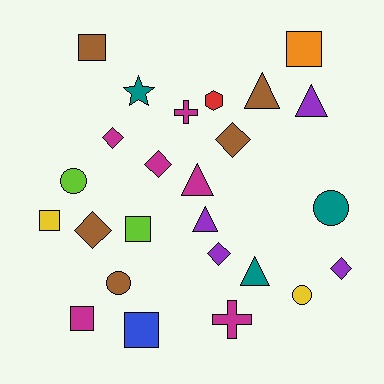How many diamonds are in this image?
There are 6 diamonds.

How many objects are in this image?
There are 25 objects.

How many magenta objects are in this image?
There are 6 magenta objects.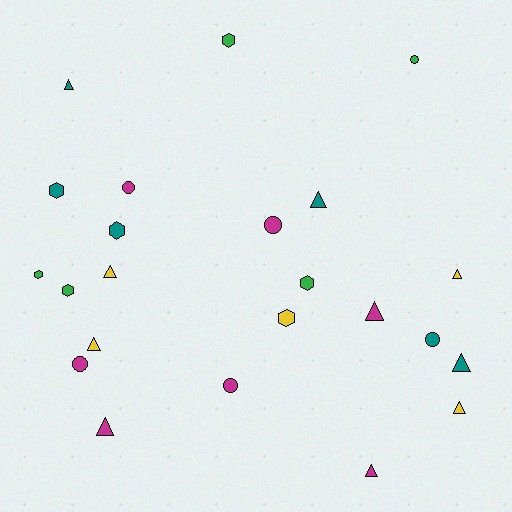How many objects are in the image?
There are 23 objects.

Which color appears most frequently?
Magenta, with 7 objects.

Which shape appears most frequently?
Triangle, with 10 objects.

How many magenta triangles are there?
There are 3 magenta triangles.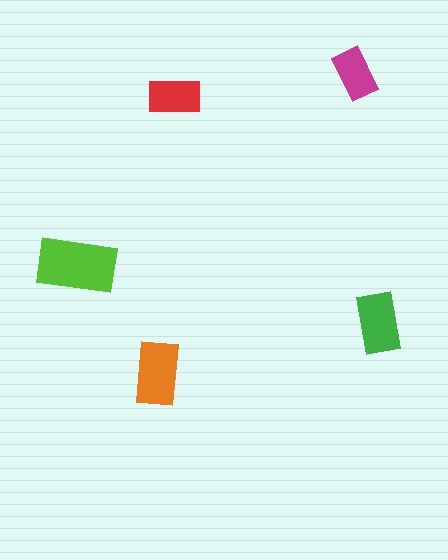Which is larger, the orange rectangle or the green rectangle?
The orange one.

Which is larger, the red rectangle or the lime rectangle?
The lime one.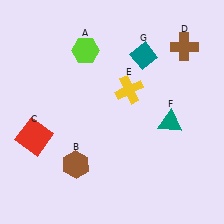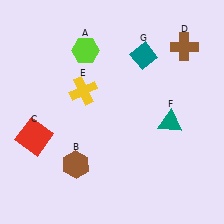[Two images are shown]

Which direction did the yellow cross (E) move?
The yellow cross (E) moved left.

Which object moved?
The yellow cross (E) moved left.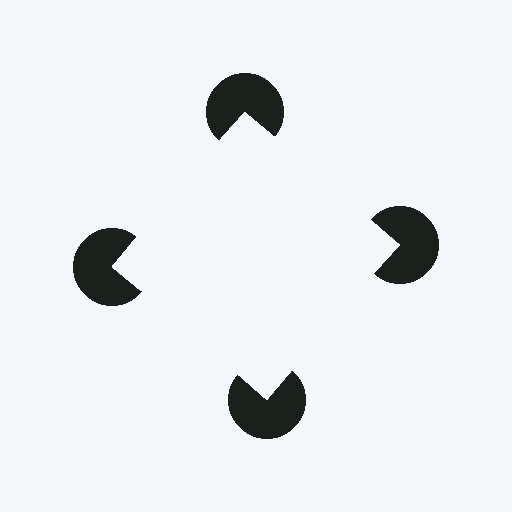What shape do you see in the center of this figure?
An illusory square — its edges are inferred from the aligned wedge cuts in the pac-man discs, not physically drawn.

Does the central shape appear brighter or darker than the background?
It typically appears slightly brighter than the background, even though no actual brightness change is drawn.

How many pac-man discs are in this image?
There are 4 — one at each vertex of the illusory square.